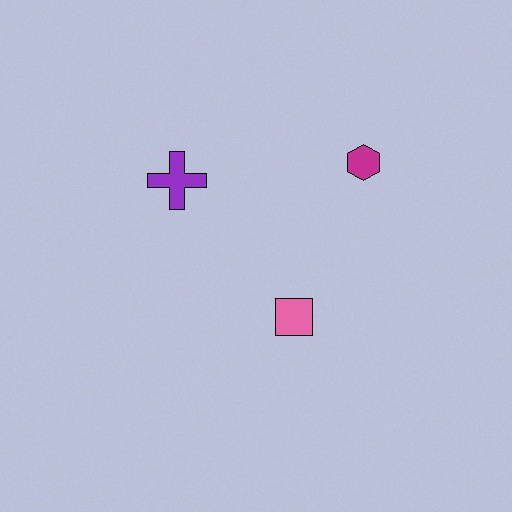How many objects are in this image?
There are 3 objects.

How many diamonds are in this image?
There are no diamonds.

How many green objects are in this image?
There are no green objects.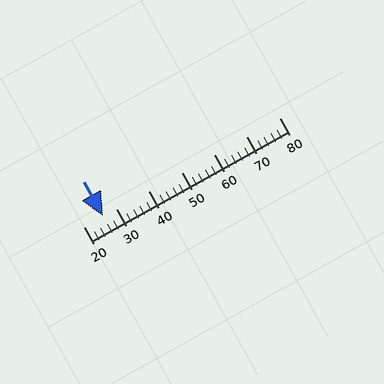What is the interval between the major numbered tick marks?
The major tick marks are spaced 10 units apart.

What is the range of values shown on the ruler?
The ruler shows values from 20 to 80.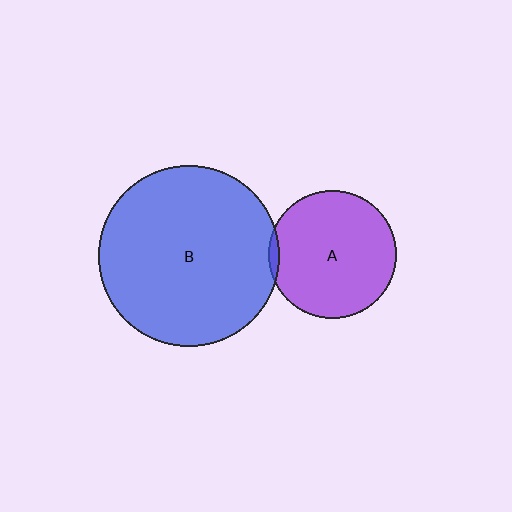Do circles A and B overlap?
Yes.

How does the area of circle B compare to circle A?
Approximately 2.0 times.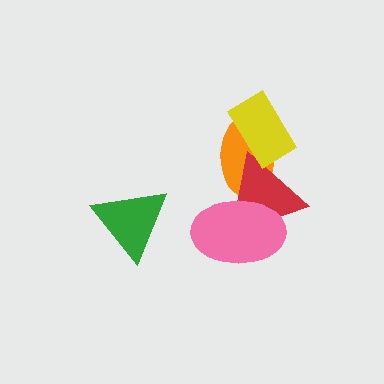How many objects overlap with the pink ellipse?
2 objects overlap with the pink ellipse.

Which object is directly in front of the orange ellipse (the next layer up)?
The red triangle is directly in front of the orange ellipse.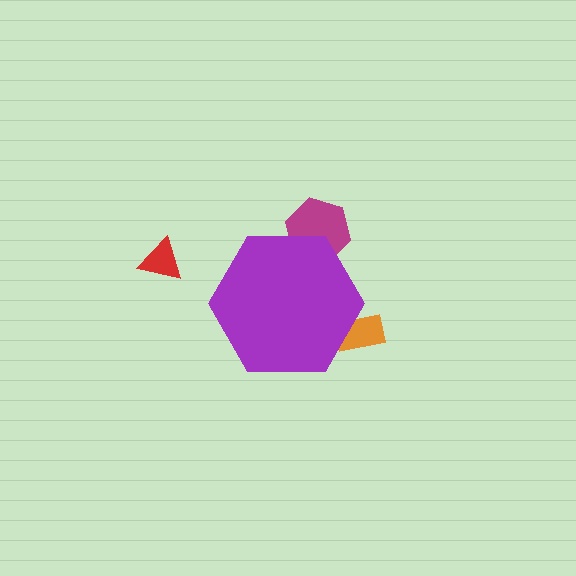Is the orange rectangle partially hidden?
Yes, the orange rectangle is partially hidden behind the purple hexagon.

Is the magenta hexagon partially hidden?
Yes, the magenta hexagon is partially hidden behind the purple hexagon.